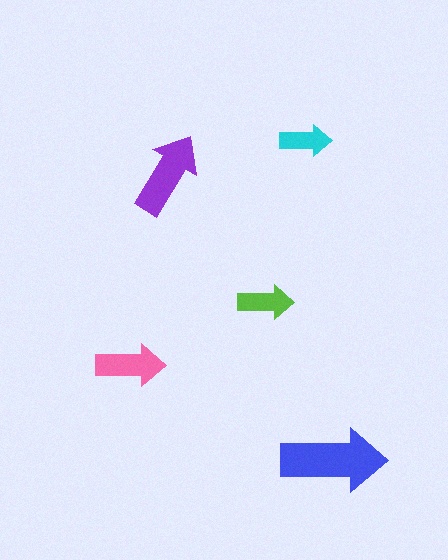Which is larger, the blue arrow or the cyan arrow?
The blue one.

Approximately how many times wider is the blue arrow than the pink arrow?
About 1.5 times wider.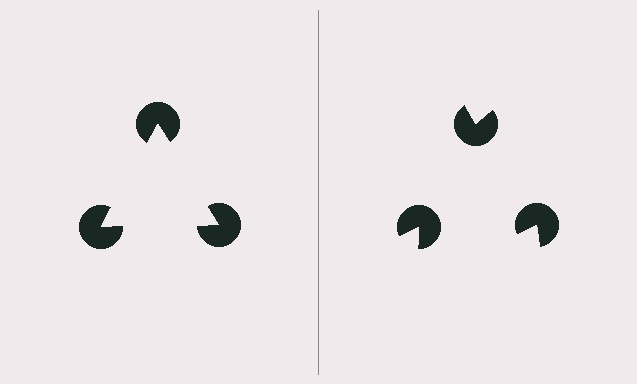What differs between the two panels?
The pac-man discs are positioned identically on both sides; only the wedge orientations differ. On the left they align to a triangle; on the right they are misaligned.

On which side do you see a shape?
An illusory triangle appears on the left side. On the right side the wedge cuts are rotated, so no coherent shape forms.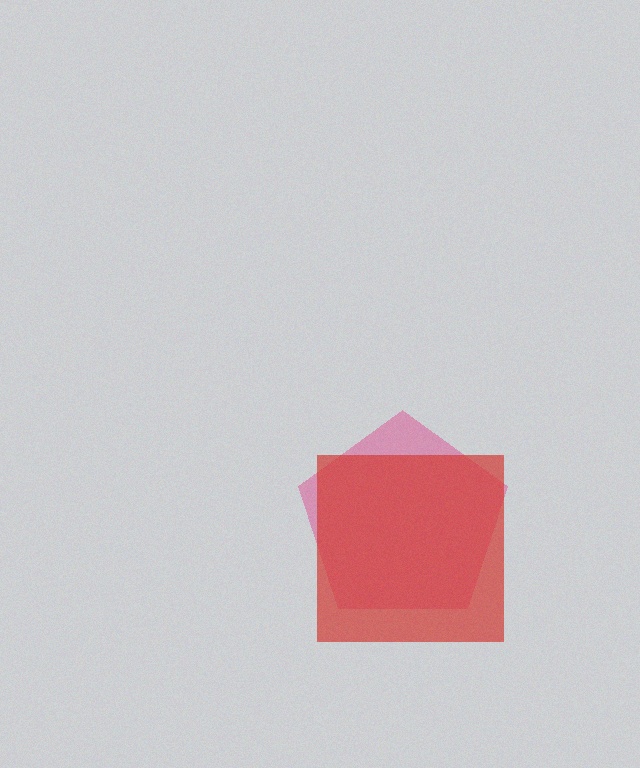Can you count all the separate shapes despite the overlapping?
Yes, there are 2 separate shapes.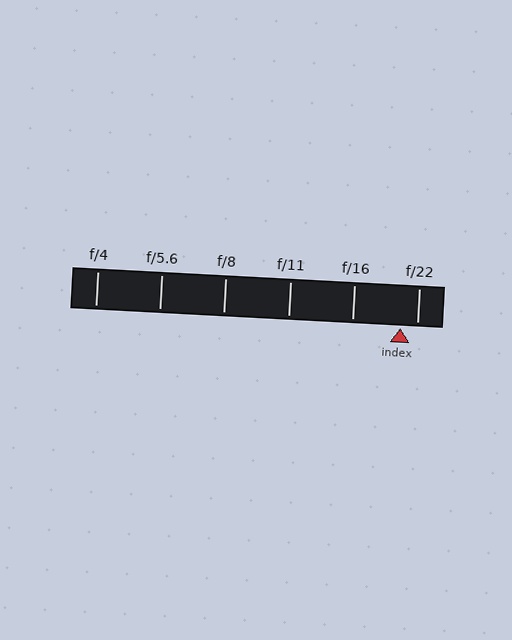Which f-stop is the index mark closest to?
The index mark is closest to f/22.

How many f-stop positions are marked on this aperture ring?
There are 6 f-stop positions marked.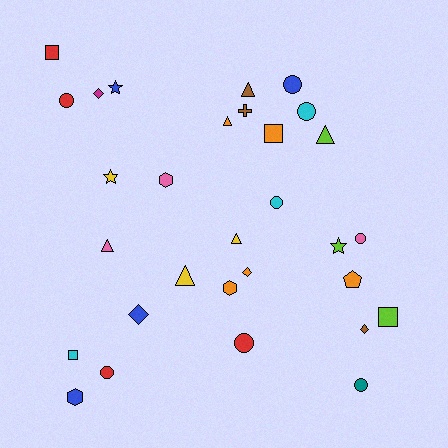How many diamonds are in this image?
There are 4 diamonds.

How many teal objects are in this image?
There is 1 teal object.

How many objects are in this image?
There are 30 objects.